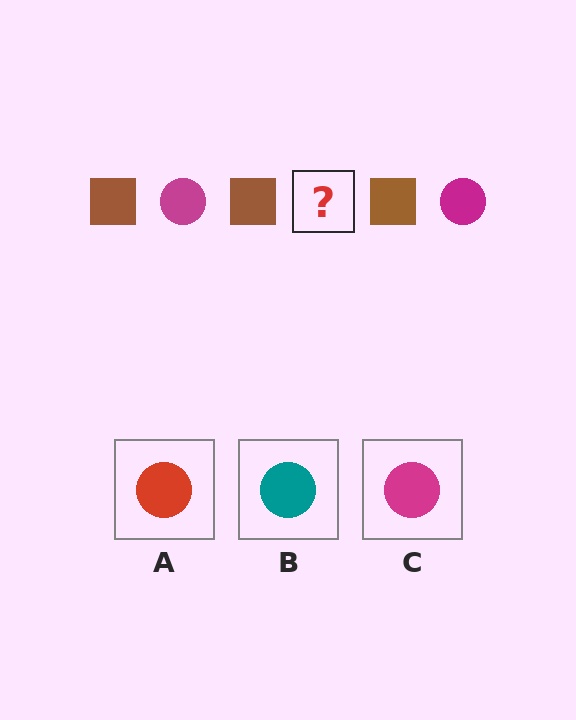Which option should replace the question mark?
Option C.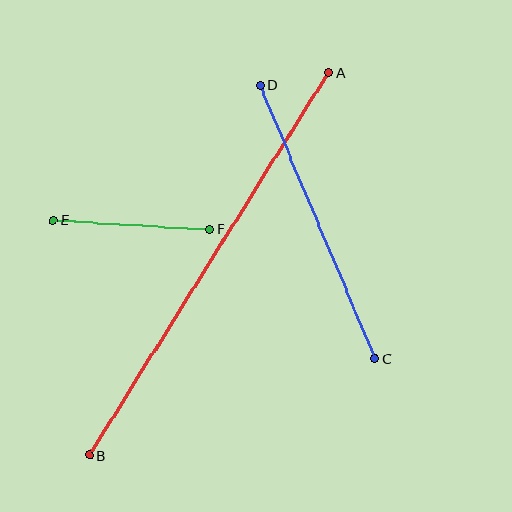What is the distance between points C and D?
The distance is approximately 296 pixels.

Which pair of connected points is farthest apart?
Points A and B are farthest apart.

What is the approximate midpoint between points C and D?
The midpoint is at approximately (317, 222) pixels.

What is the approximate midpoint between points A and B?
The midpoint is at approximately (209, 264) pixels.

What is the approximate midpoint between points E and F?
The midpoint is at approximately (132, 225) pixels.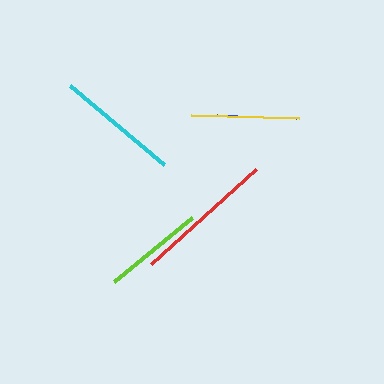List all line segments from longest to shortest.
From longest to shortest: red, cyan, yellow, lime, blue.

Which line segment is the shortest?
The blue line is the shortest at approximately 79 pixels.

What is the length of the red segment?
The red segment is approximately 142 pixels long.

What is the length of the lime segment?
The lime segment is approximately 101 pixels long.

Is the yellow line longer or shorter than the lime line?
The yellow line is longer than the lime line.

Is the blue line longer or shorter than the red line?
The red line is longer than the blue line.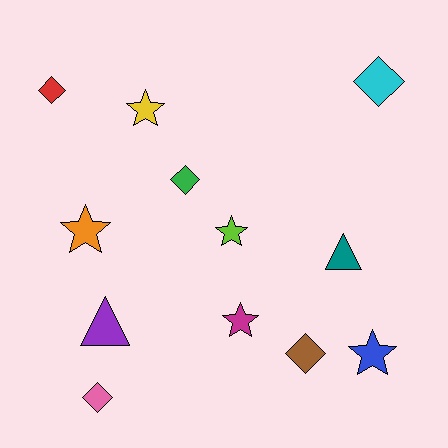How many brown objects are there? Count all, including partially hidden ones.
There is 1 brown object.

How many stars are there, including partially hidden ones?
There are 5 stars.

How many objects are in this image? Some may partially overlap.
There are 12 objects.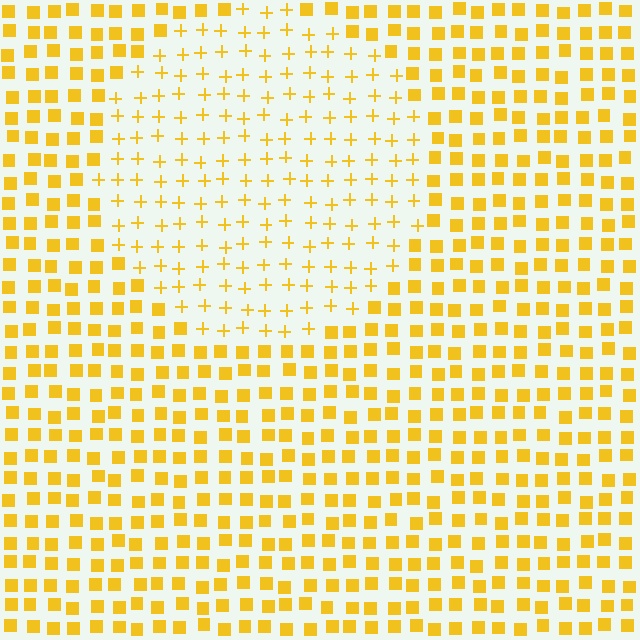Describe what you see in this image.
The image is filled with small yellow elements arranged in a uniform grid. A circle-shaped region contains plus signs, while the surrounding area contains squares. The boundary is defined purely by the change in element shape.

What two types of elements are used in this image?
The image uses plus signs inside the circle region and squares outside it.